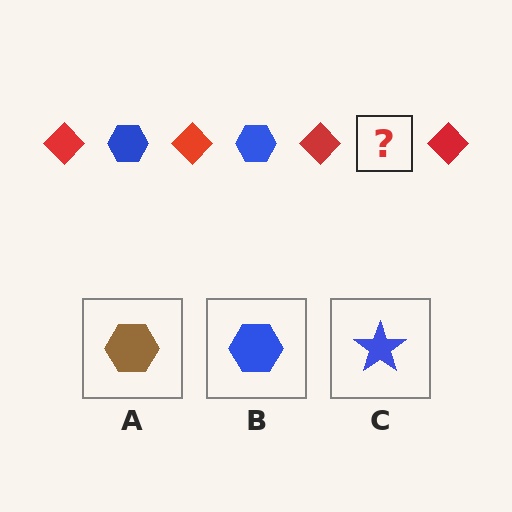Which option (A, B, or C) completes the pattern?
B.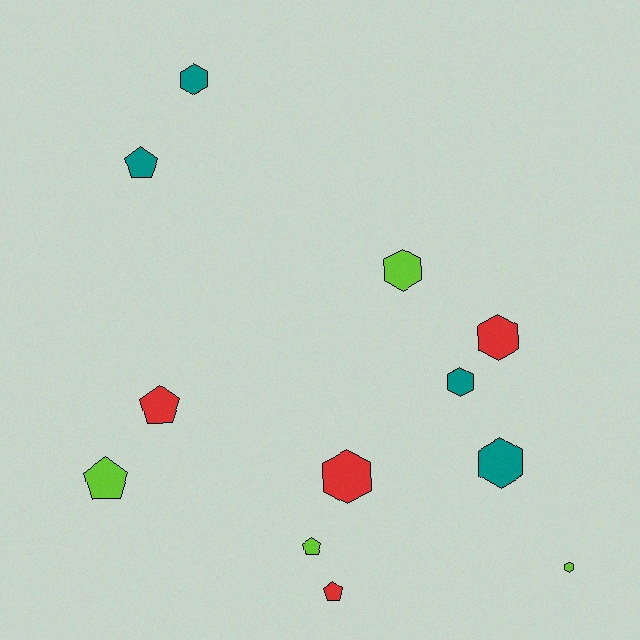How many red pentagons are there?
There are 2 red pentagons.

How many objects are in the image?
There are 12 objects.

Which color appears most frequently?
Red, with 4 objects.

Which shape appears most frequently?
Hexagon, with 7 objects.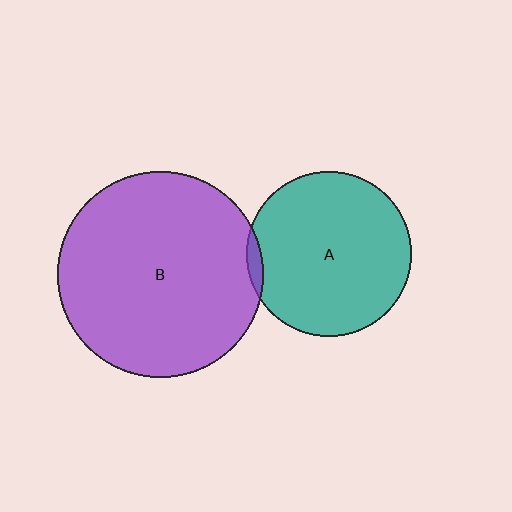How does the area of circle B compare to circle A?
Approximately 1.6 times.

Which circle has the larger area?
Circle B (purple).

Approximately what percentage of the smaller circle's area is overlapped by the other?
Approximately 5%.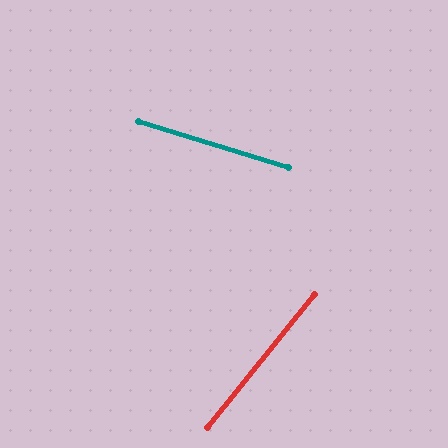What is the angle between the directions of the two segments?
Approximately 68 degrees.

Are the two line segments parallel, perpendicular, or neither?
Neither parallel nor perpendicular — they differ by about 68°.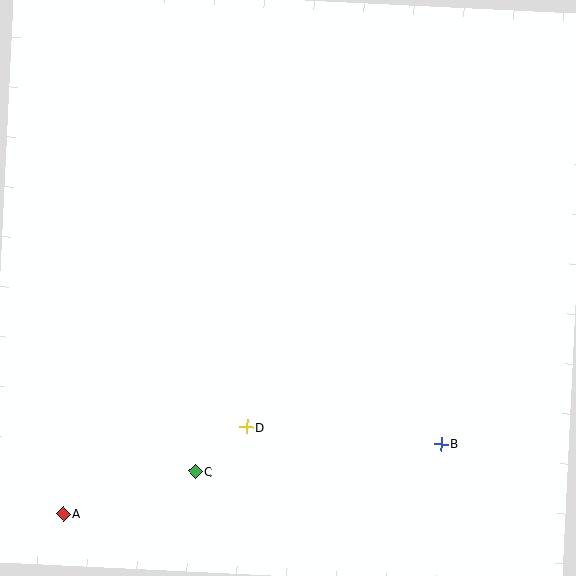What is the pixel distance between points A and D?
The distance between A and D is 203 pixels.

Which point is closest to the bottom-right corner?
Point B is closest to the bottom-right corner.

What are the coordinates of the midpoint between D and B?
The midpoint between D and B is at (344, 435).